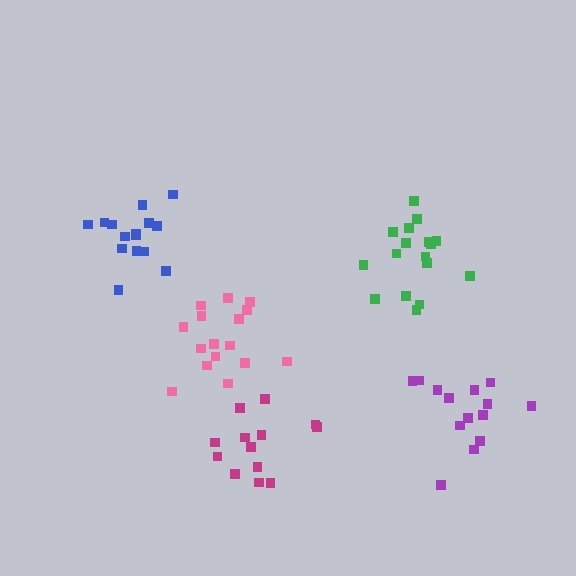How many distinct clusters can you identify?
There are 5 distinct clusters.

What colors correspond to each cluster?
The clusters are colored: pink, blue, green, purple, magenta.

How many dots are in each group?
Group 1: 16 dots, Group 2: 15 dots, Group 3: 17 dots, Group 4: 14 dots, Group 5: 13 dots (75 total).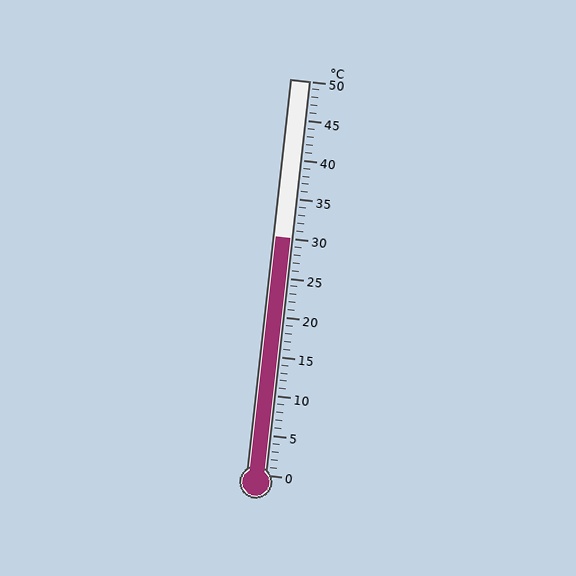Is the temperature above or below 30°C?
The temperature is at 30°C.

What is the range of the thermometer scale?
The thermometer scale ranges from 0°C to 50°C.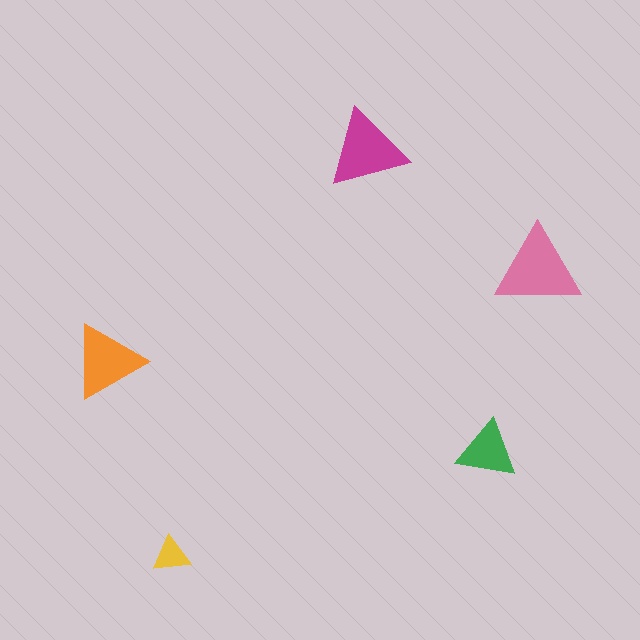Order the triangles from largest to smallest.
the pink one, the magenta one, the orange one, the green one, the yellow one.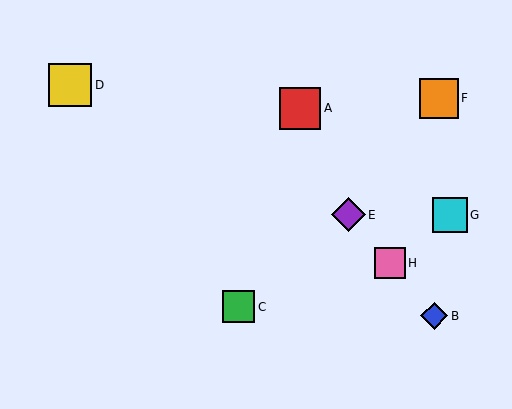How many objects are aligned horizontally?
2 objects (E, G) are aligned horizontally.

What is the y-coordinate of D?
Object D is at y≈85.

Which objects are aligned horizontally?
Objects E, G are aligned horizontally.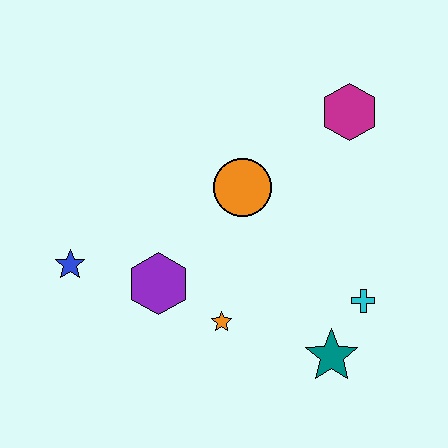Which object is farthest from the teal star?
The blue star is farthest from the teal star.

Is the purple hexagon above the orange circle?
No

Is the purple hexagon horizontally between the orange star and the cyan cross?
No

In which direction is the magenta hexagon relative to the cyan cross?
The magenta hexagon is above the cyan cross.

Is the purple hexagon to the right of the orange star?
No